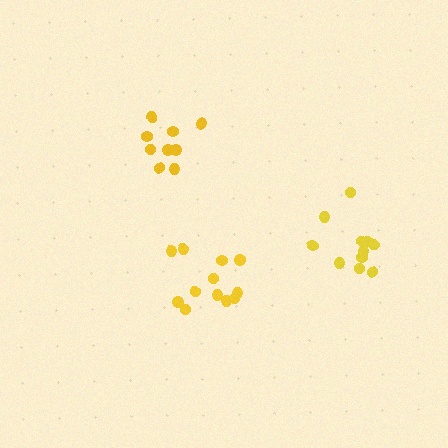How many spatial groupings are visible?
There are 3 spatial groupings.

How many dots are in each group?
Group 1: 11 dots, Group 2: 9 dots, Group 3: 12 dots (32 total).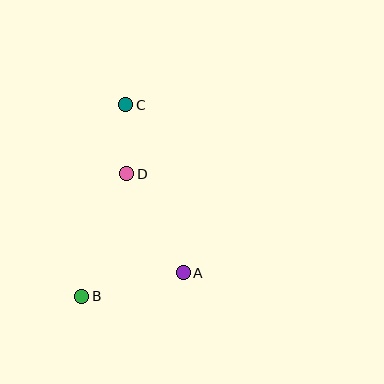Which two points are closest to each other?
Points C and D are closest to each other.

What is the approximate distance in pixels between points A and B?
The distance between A and B is approximately 104 pixels.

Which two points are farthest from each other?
Points B and C are farthest from each other.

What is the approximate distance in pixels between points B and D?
The distance between B and D is approximately 131 pixels.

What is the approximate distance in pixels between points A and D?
The distance between A and D is approximately 114 pixels.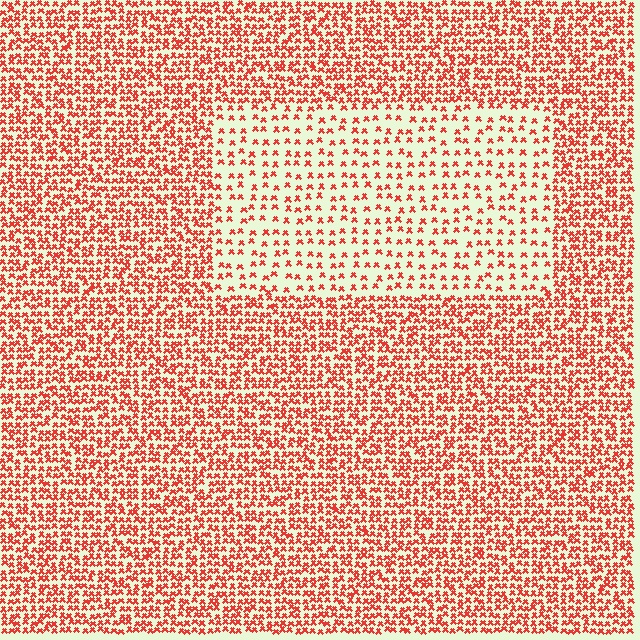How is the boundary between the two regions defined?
The boundary is defined by a change in element density (approximately 2.3x ratio). All elements are the same color, size, and shape.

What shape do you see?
I see a rectangle.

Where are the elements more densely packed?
The elements are more densely packed outside the rectangle boundary.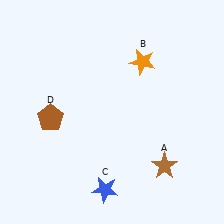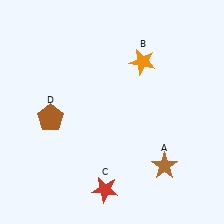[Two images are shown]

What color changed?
The star (C) changed from blue in Image 1 to red in Image 2.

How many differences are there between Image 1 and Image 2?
There is 1 difference between the two images.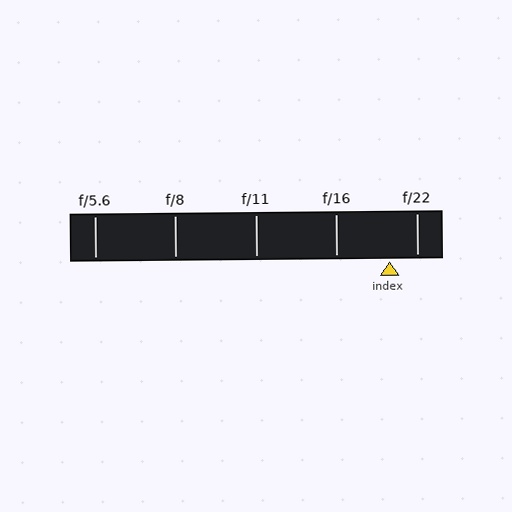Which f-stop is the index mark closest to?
The index mark is closest to f/22.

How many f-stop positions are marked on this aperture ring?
There are 5 f-stop positions marked.